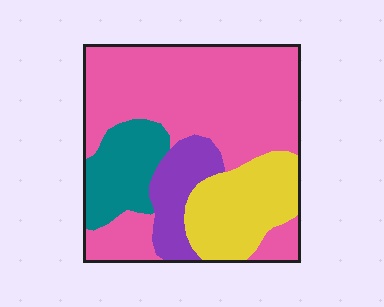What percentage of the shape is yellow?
Yellow covers 19% of the shape.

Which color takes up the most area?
Pink, at roughly 55%.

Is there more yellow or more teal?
Yellow.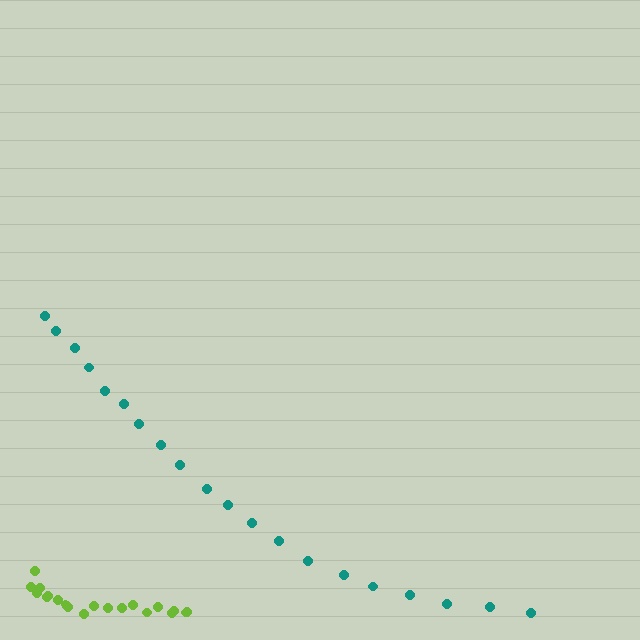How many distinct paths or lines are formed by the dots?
There are 2 distinct paths.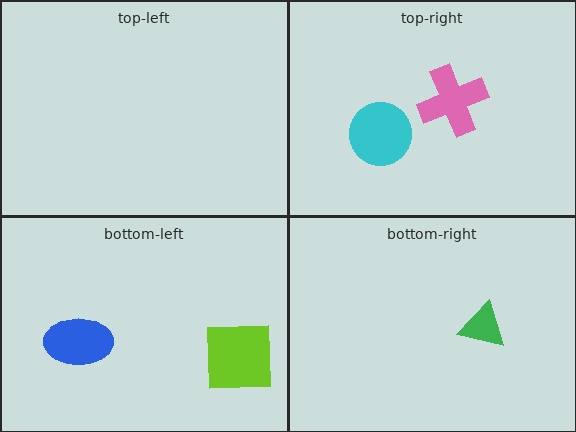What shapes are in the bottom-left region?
The blue ellipse, the lime square.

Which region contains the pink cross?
The top-right region.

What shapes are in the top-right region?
The pink cross, the cyan circle.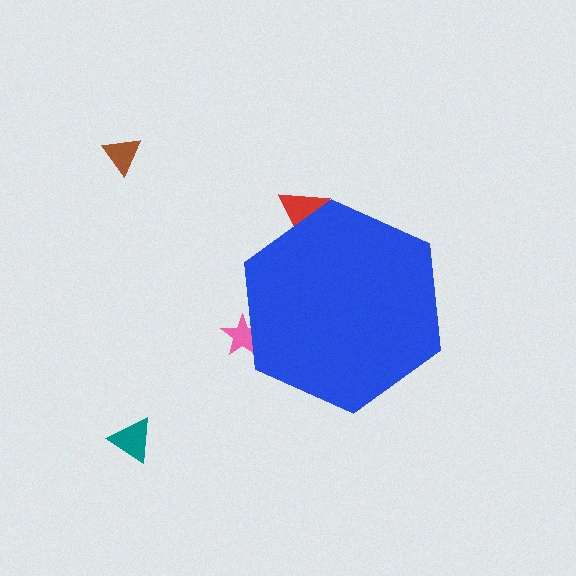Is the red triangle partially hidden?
Yes, the red triangle is partially hidden behind the blue hexagon.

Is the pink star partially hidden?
Yes, the pink star is partially hidden behind the blue hexagon.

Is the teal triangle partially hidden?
No, the teal triangle is fully visible.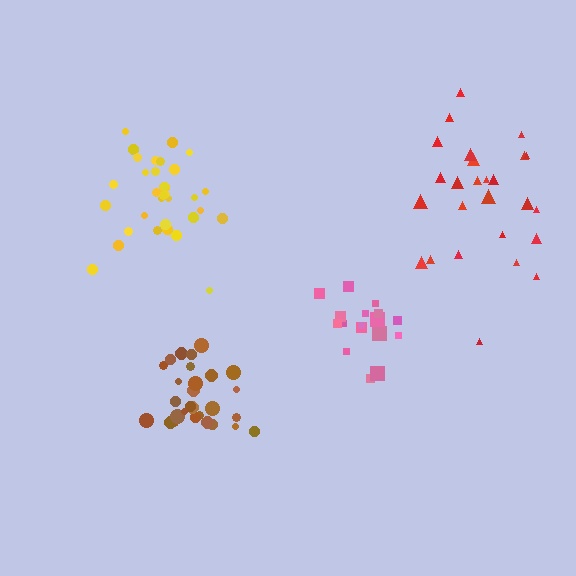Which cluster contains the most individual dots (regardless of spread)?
Yellow (33).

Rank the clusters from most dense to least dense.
yellow, brown, pink, red.